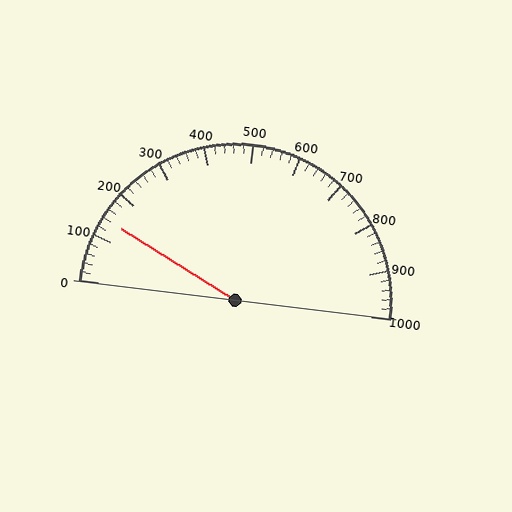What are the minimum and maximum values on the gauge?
The gauge ranges from 0 to 1000.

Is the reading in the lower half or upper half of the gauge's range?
The reading is in the lower half of the range (0 to 1000).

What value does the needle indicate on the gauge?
The needle indicates approximately 140.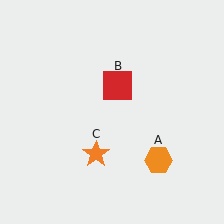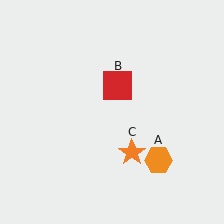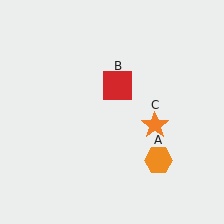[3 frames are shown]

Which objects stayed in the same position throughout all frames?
Orange hexagon (object A) and red square (object B) remained stationary.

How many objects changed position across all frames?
1 object changed position: orange star (object C).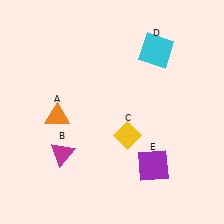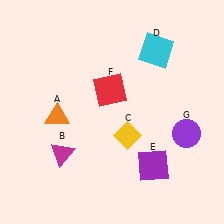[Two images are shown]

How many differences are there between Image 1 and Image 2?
There are 2 differences between the two images.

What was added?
A red square (F), a purple circle (G) were added in Image 2.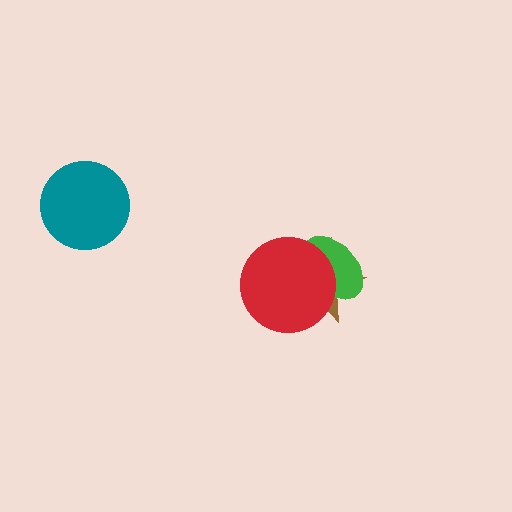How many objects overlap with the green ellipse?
2 objects overlap with the green ellipse.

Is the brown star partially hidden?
Yes, it is partially covered by another shape.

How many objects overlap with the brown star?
2 objects overlap with the brown star.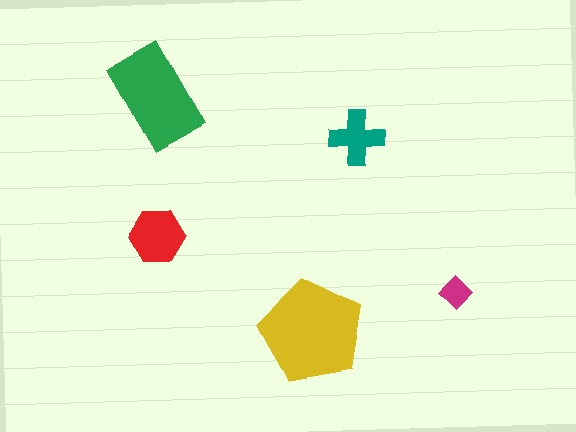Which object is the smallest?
The magenta diamond.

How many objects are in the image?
There are 5 objects in the image.